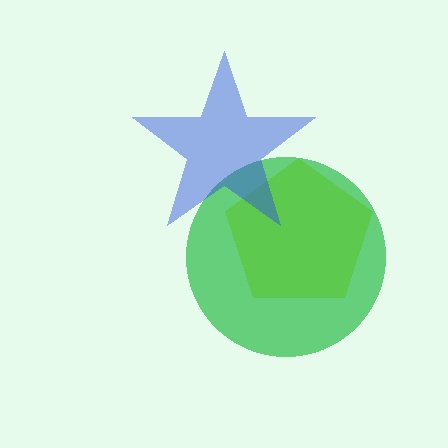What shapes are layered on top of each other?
The layered shapes are: a green circle, a lime pentagon, a blue star.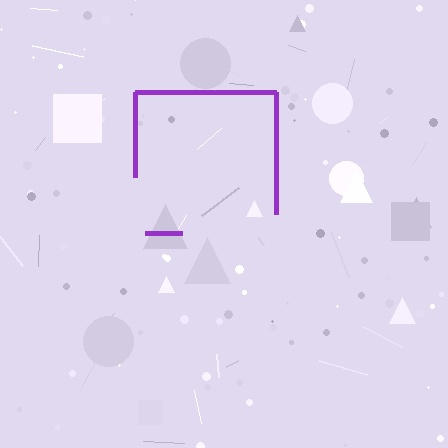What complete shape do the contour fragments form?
The contour fragments form a square.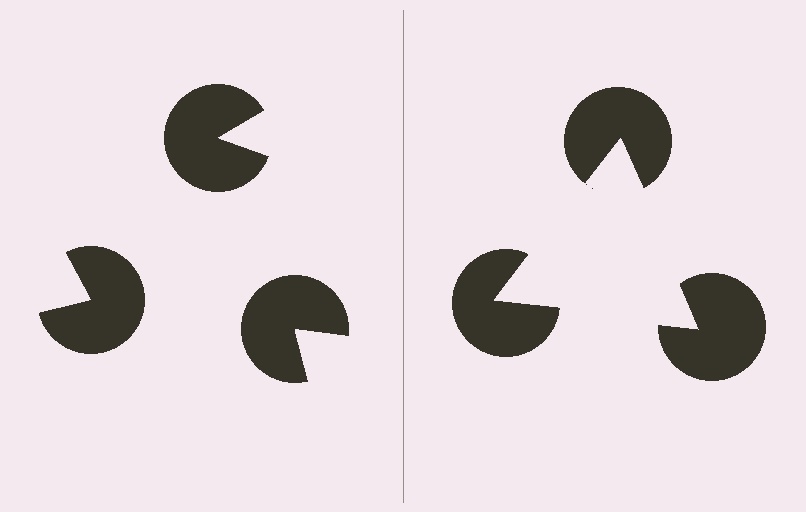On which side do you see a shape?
An illusory triangle appears on the right side. On the left side the wedge cuts are rotated, so no coherent shape forms.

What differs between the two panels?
The pac-man discs are positioned identically on both sides; only the wedge orientations differ. On the right they align to a triangle; on the left they are misaligned.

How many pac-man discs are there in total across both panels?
6 — 3 on each side.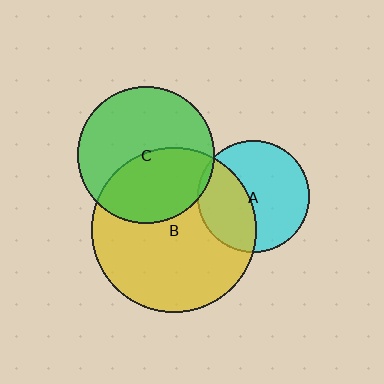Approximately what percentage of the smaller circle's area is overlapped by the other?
Approximately 45%.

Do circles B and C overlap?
Yes.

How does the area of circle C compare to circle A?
Approximately 1.5 times.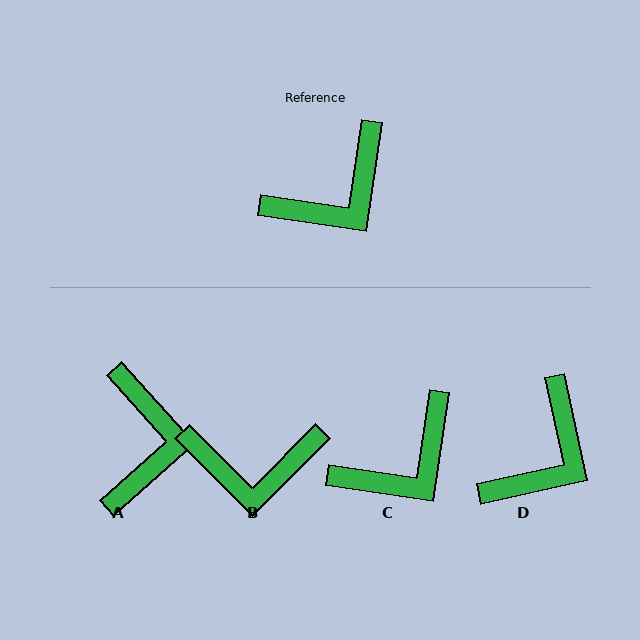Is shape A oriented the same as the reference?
No, it is off by about 50 degrees.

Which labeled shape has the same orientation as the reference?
C.